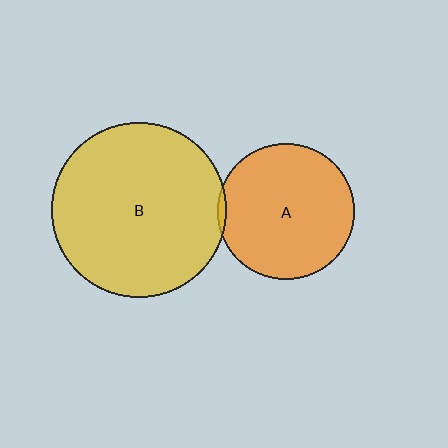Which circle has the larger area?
Circle B (yellow).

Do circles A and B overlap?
Yes.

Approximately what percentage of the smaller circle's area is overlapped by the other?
Approximately 5%.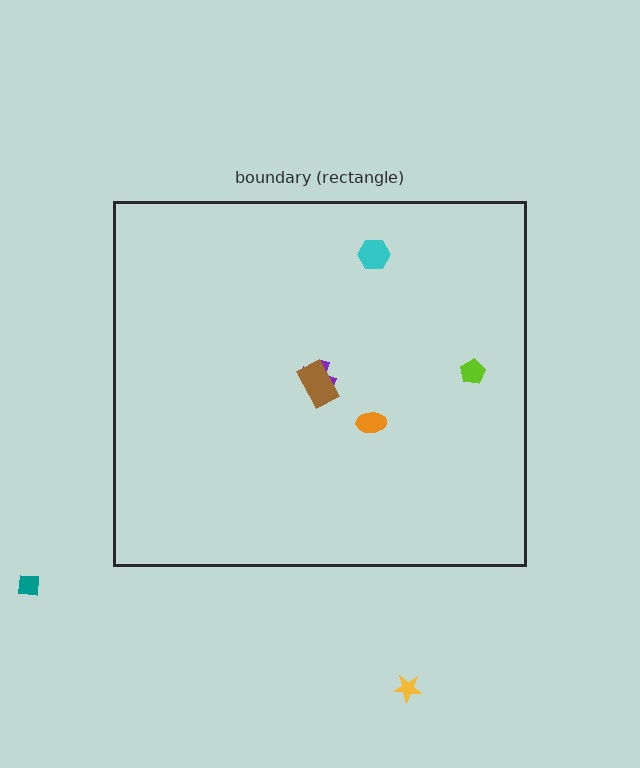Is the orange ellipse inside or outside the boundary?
Inside.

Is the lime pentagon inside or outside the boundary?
Inside.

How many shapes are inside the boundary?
5 inside, 2 outside.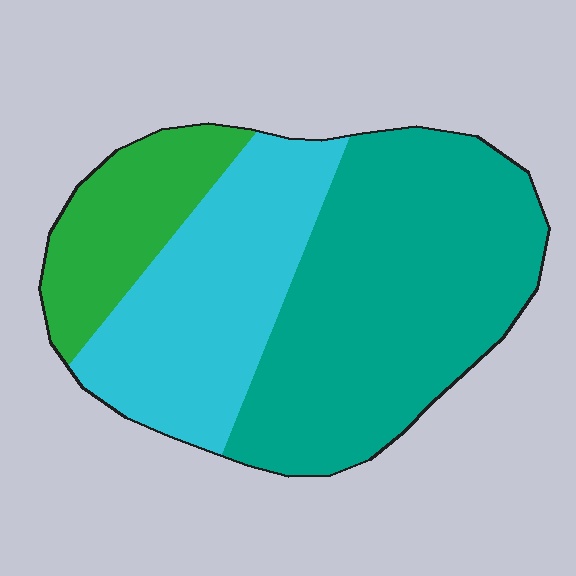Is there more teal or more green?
Teal.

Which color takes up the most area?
Teal, at roughly 50%.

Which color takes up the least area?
Green, at roughly 15%.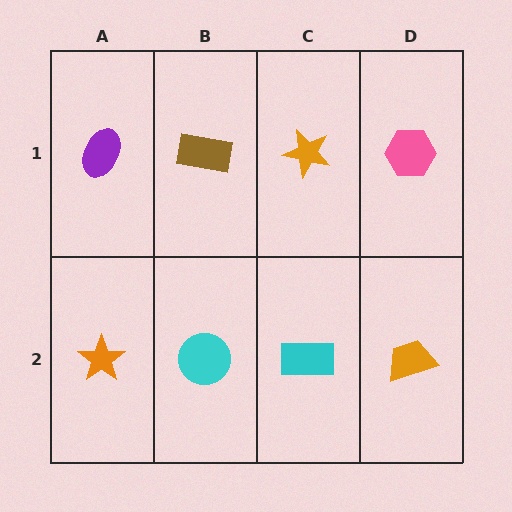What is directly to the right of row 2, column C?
An orange trapezoid.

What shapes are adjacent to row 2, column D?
A pink hexagon (row 1, column D), a cyan rectangle (row 2, column C).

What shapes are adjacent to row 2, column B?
A brown rectangle (row 1, column B), an orange star (row 2, column A), a cyan rectangle (row 2, column C).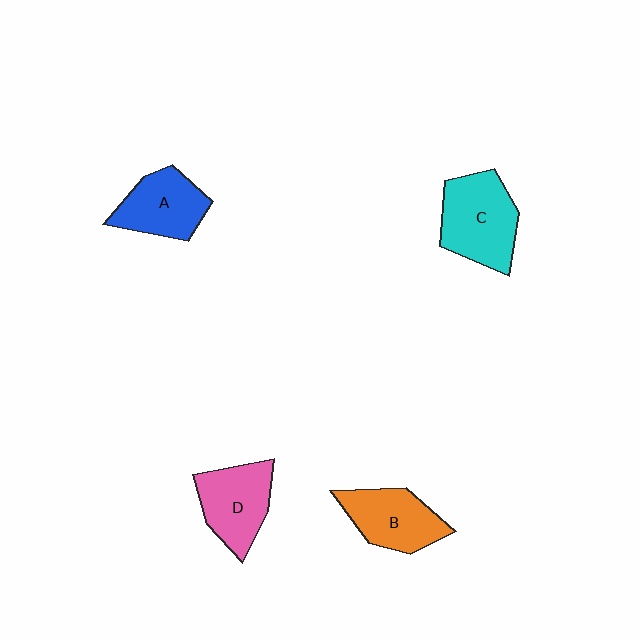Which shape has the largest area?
Shape C (cyan).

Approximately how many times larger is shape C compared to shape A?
Approximately 1.3 times.